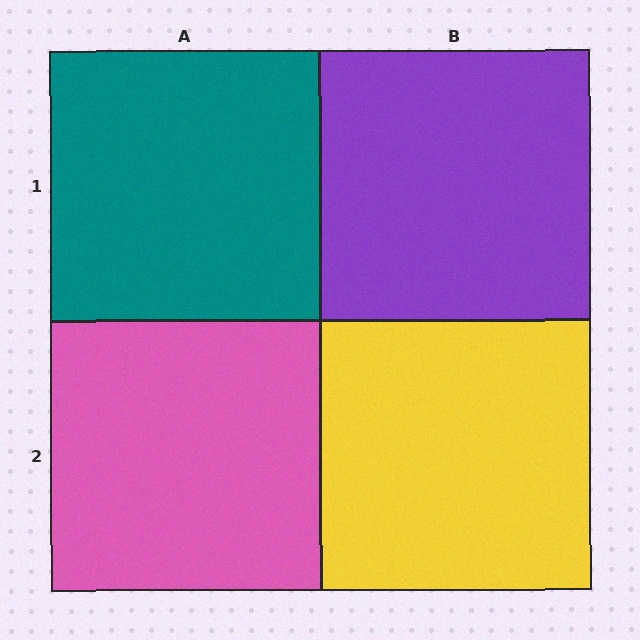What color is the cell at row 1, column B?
Purple.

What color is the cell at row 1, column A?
Teal.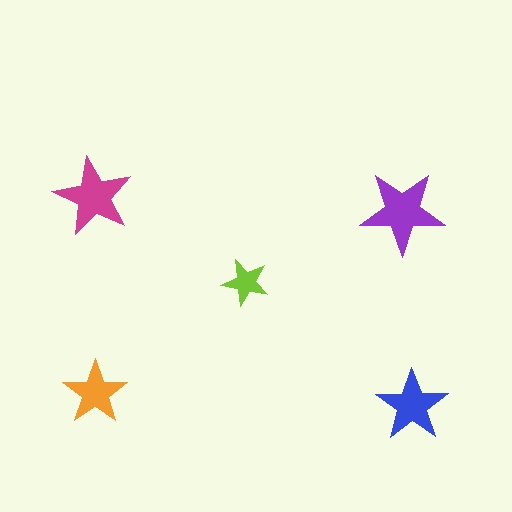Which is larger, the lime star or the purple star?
The purple one.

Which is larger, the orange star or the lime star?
The orange one.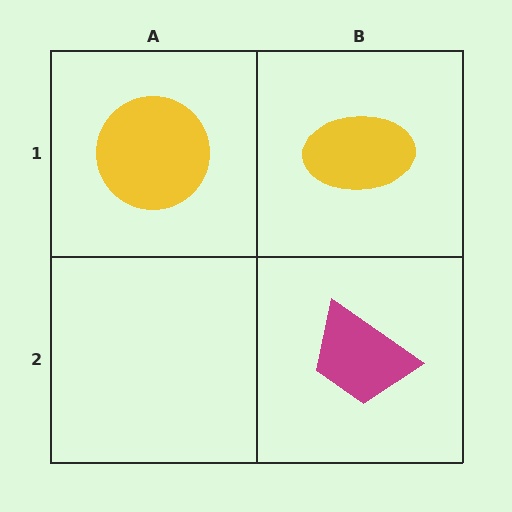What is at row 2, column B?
A magenta trapezoid.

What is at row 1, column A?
A yellow circle.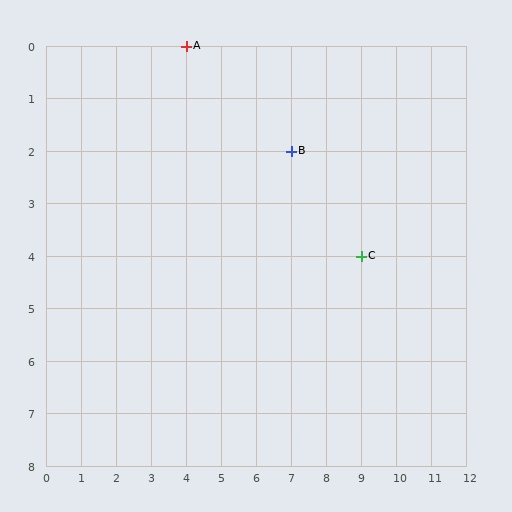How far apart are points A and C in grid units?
Points A and C are 5 columns and 4 rows apart (about 6.4 grid units diagonally).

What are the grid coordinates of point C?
Point C is at grid coordinates (9, 4).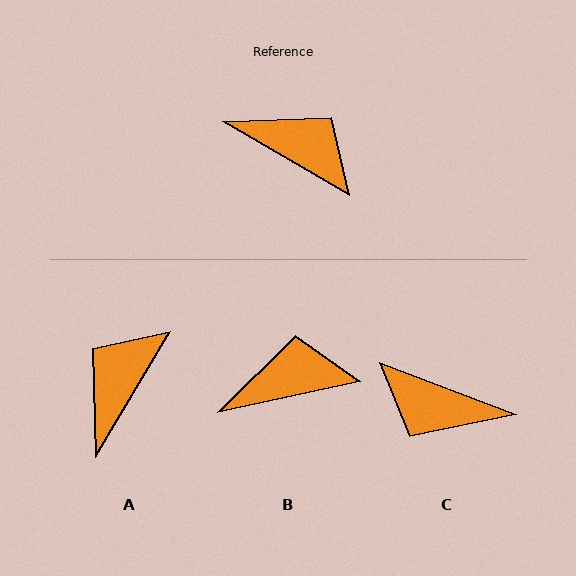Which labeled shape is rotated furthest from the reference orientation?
C, about 171 degrees away.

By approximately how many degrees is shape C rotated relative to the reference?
Approximately 171 degrees clockwise.